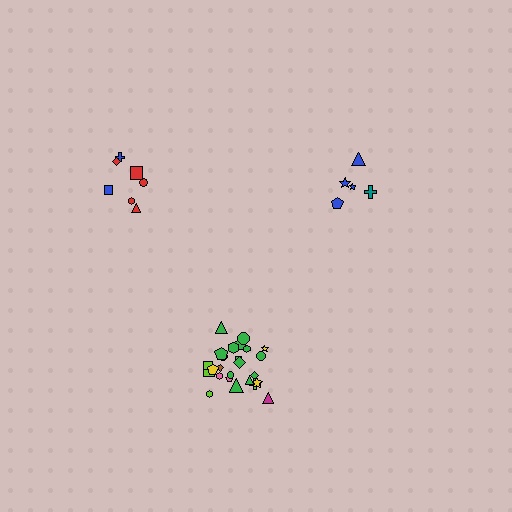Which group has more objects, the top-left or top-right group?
The top-left group.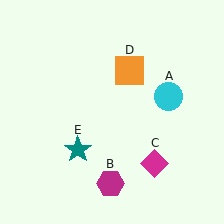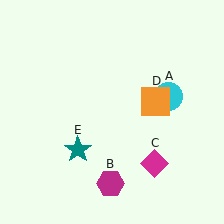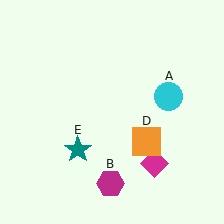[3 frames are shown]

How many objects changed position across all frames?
1 object changed position: orange square (object D).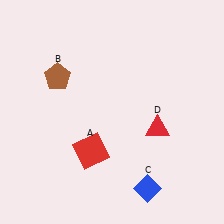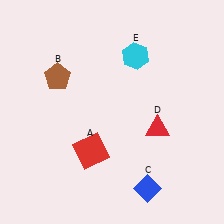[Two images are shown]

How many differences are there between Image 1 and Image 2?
There is 1 difference between the two images.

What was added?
A cyan hexagon (E) was added in Image 2.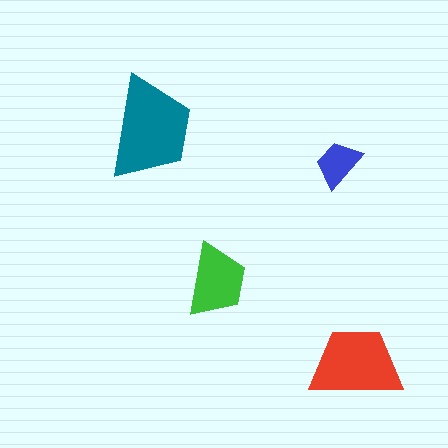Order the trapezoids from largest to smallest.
the teal one, the red one, the green one, the blue one.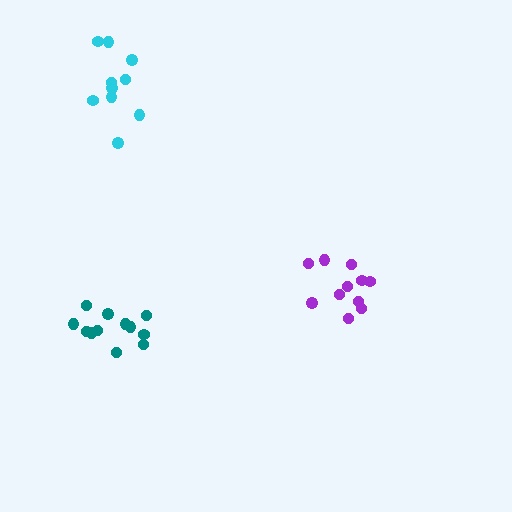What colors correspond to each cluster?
The clusters are colored: teal, purple, cyan.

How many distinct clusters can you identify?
There are 3 distinct clusters.